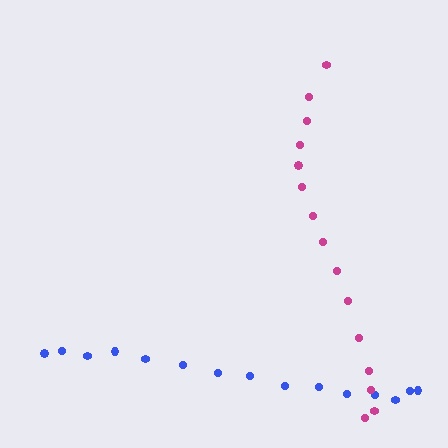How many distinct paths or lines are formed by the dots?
There are 2 distinct paths.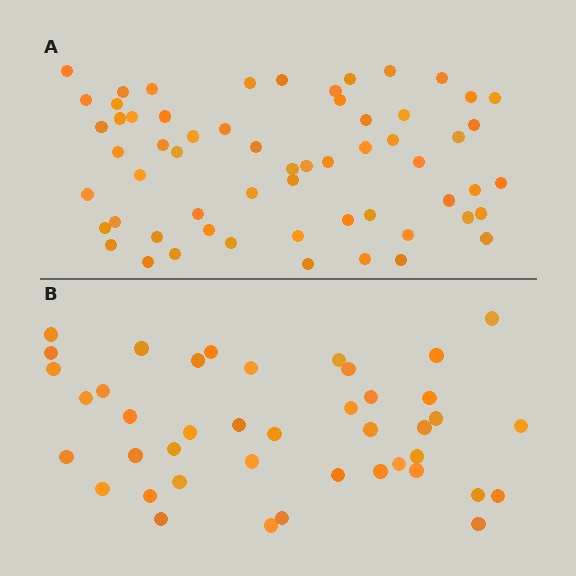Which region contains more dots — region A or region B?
Region A (the top region) has more dots.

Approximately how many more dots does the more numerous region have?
Region A has approximately 20 more dots than region B.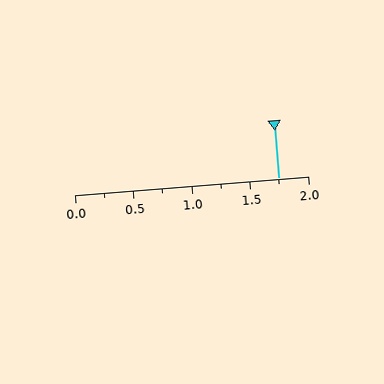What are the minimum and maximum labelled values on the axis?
The axis runs from 0.0 to 2.0.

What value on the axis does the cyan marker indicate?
The marker indicates approximately 1.75.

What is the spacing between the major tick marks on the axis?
The major ticks are spaced 0.5 apart.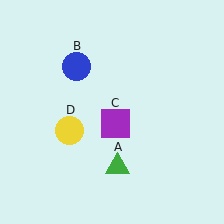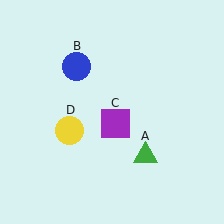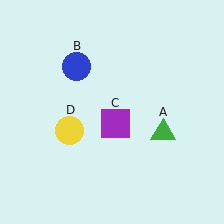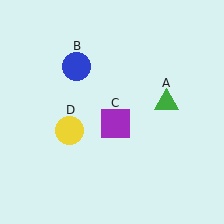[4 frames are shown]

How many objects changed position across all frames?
1 object changed position: green triangle (object A).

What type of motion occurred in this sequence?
The green triangle (object A) rotated counterclockwise around the center of the scene.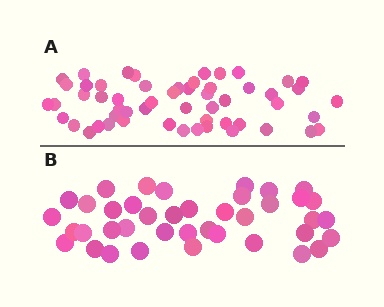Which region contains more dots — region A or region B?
Region A (the top region) has more dots.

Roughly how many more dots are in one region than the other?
Region A has approximately 15 more dots than region B.